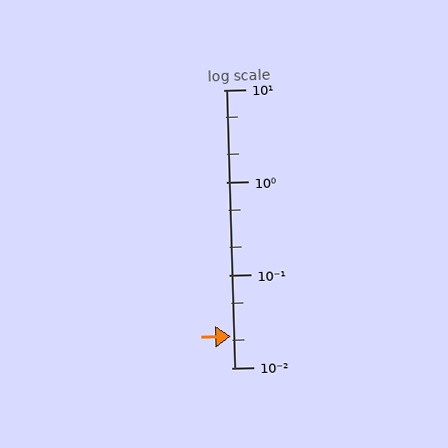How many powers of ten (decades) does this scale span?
The scale spans 3 decades, from 0.01 to 10.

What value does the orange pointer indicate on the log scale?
The pointer indicates approximately 0.022.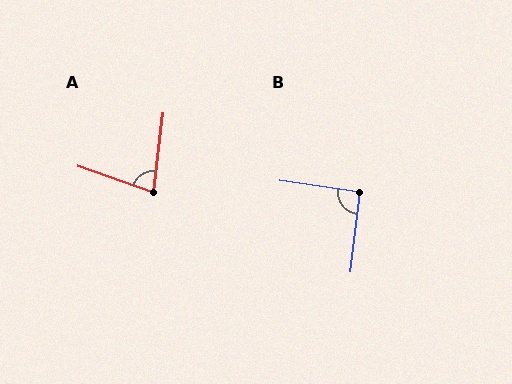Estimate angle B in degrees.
Approximately 91 degrees.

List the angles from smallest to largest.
A (78°), B (91°).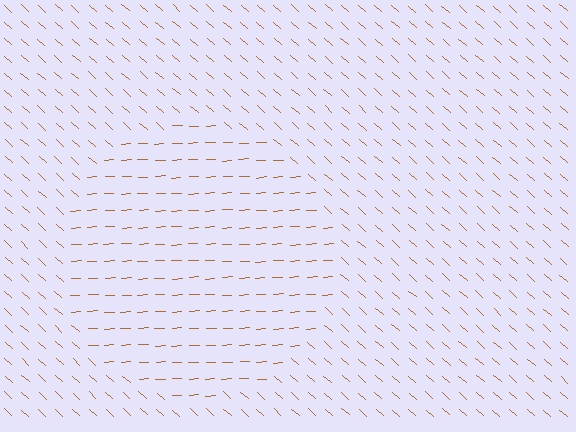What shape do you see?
I see a circle.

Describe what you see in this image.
The image is filled with small brown line segments. A circle region in the image has lines oriented differently from the surrounding lines, creating a visible texture boundary.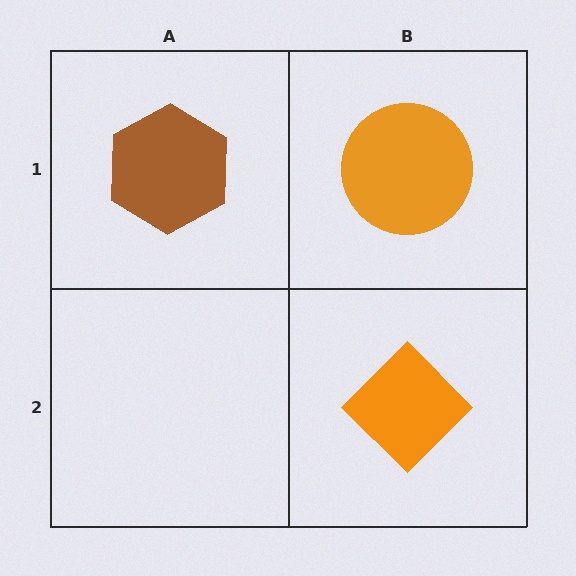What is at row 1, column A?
A brown hexagon.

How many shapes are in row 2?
1 shape.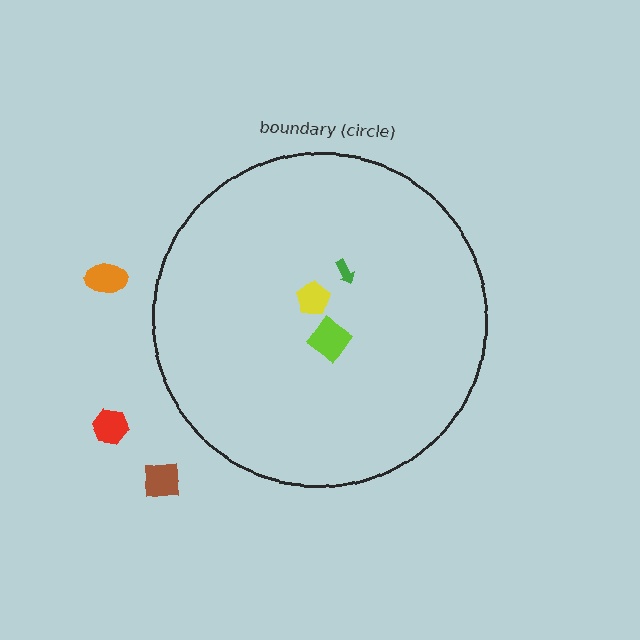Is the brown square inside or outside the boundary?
Outside.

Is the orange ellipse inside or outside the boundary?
Outside.